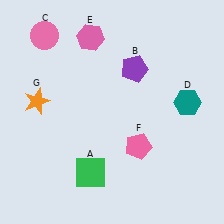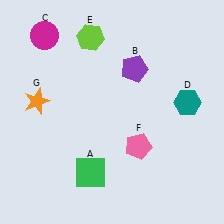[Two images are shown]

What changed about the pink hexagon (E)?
In Image 1, E is pink. In Image 2, it changed to lime.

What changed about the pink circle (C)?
In Image 1, C is pink. In Image 2, it changed to magenta.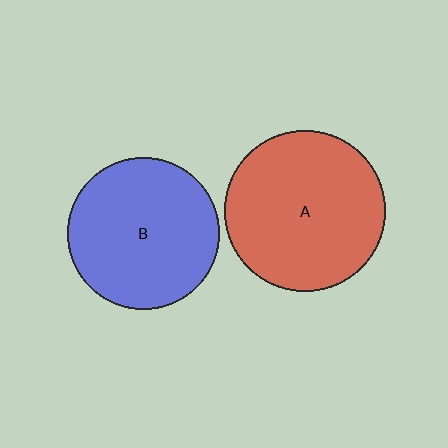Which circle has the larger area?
Circle A (red).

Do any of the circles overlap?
No, none of the circles overlap.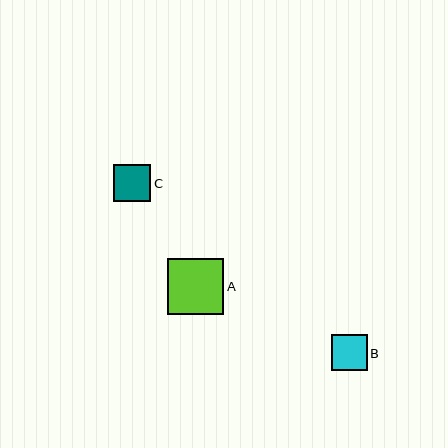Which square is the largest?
Square A is the largest with a size of approximately 56 pixels.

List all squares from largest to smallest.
From largest to smallest: A, C, B.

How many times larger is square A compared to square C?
Square A is approximately 1.5 times the size of square C.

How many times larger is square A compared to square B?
Square A is approximately 1.6 times the size of square B.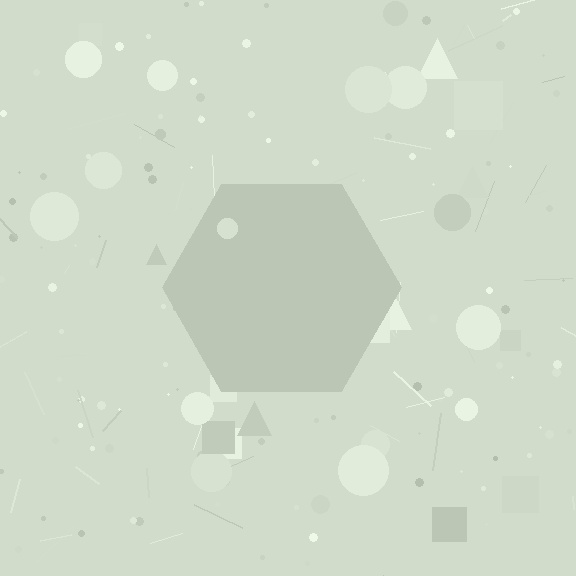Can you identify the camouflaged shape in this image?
The camouflaged shape is a hexagon.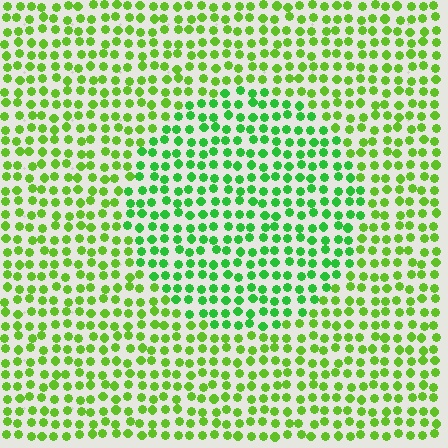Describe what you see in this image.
The image is filled with small lime elements in a uniform arrangement. A circle-shaped region is visible where the elements are tinted to a slightly different hue, forming a subtle color boundary.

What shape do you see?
I see a circle.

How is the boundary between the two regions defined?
The boundary is defined purely by a slight shift in hue (about 28 degrees). Spacing, size, and orientation are identical on both sides.